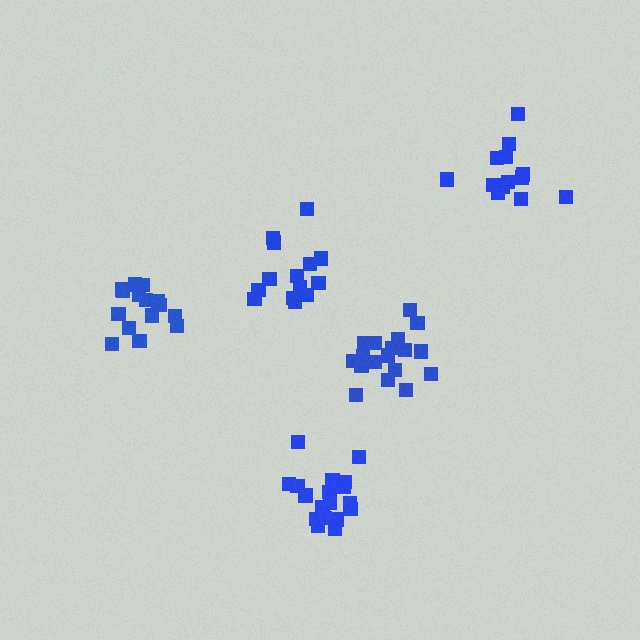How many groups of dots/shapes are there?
There are 5 groups.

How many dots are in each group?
Group 1: 14 dots, Group 2: 16 dots, Group 3: 18 dots, Group 4: 20 dots, Group 5: 14 dots (82 total).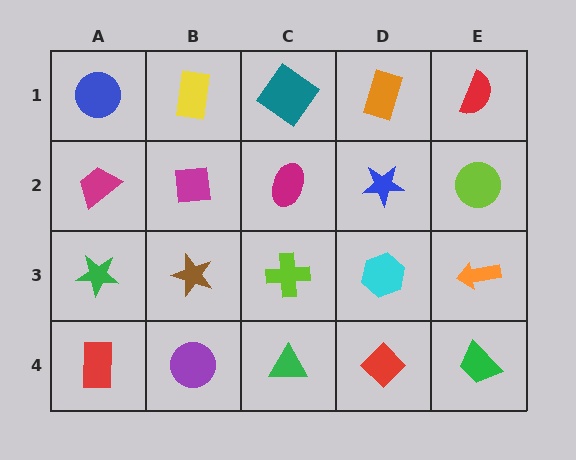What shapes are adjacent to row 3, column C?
A magenta ellipse (row 2, column C), a green triangle (row 4, column C), a brown star (row 3, column B), a cyan hexagon (row 3, column D).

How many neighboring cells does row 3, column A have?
3.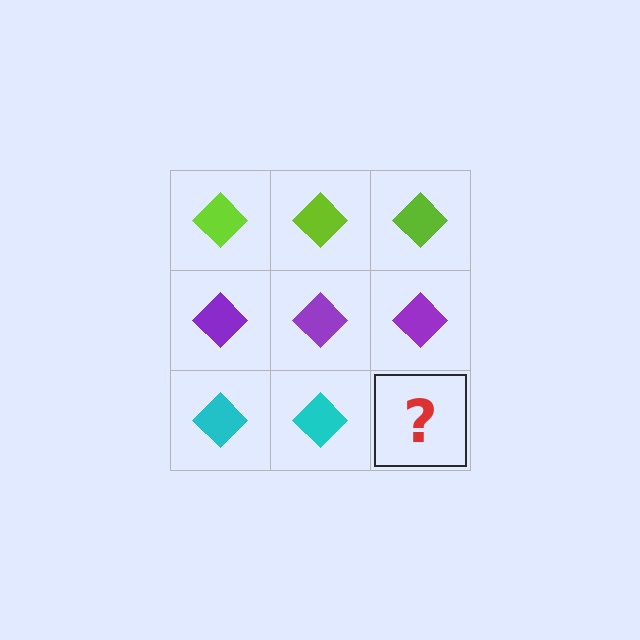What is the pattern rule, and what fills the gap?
The rule is that each row has a consistent color. The gap should be filled with a cyan diamond.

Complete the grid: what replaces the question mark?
The question mark should be replaced with a cyan diamond.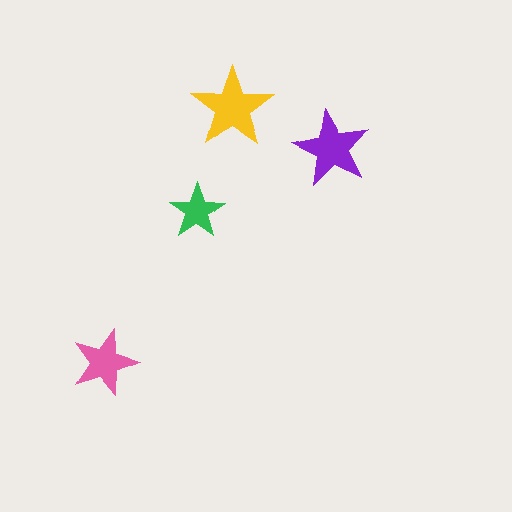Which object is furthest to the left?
The pink star is leftmost.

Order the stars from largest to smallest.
the yellow one, the purple one, the pink one, the green one.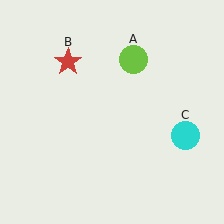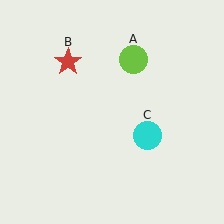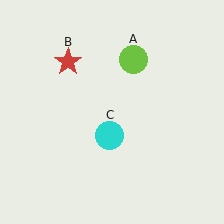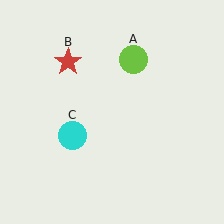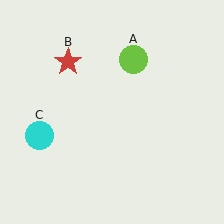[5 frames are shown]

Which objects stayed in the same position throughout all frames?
Lime circle (object A) and red star (object B) remained stationary.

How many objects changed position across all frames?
1 object changed position: cyan circle (object C).